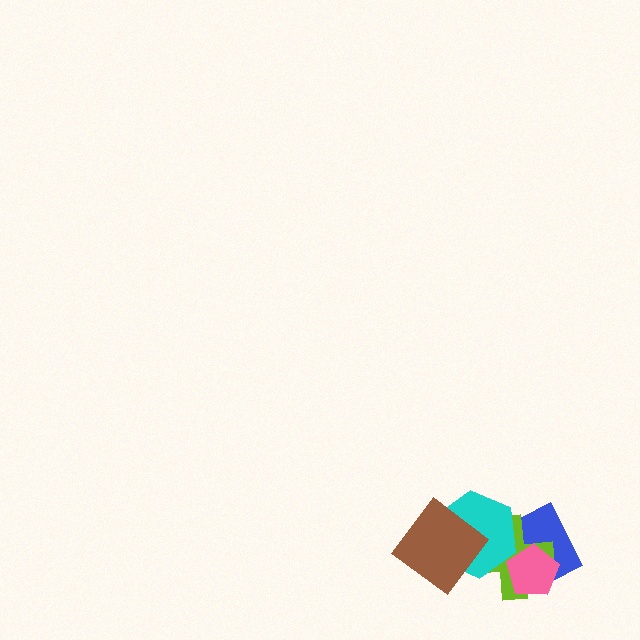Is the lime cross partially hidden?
Yes, it is partially covered by another shape.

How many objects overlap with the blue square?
3 objects overlap with the blue square.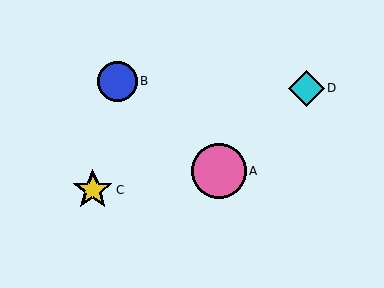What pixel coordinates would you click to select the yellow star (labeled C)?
Click at (93, 190) to select the yellow star C.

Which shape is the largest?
The pink circle (labeled A) is the largest.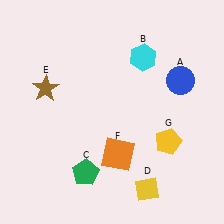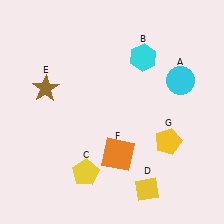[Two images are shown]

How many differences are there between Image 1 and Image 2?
There are 2 differences between the two images.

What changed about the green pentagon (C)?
In Image 1, C is green. In Image 2, it changed to yellow.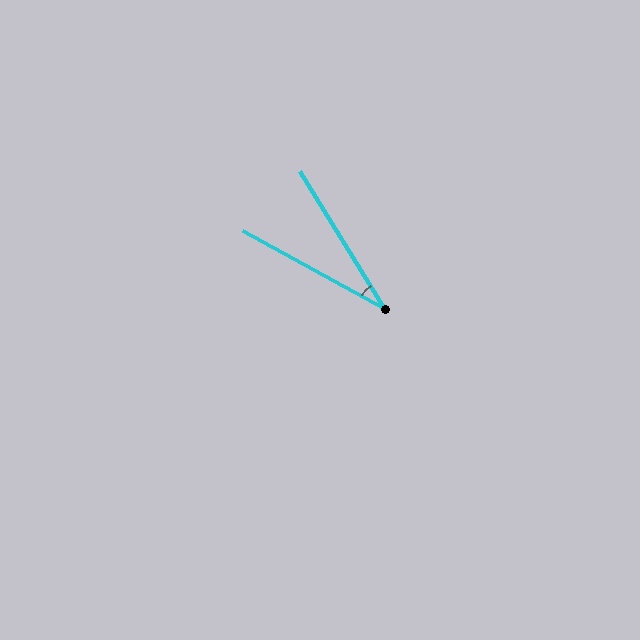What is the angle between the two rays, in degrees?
Approximately 30 degrees.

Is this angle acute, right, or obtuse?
It is acute.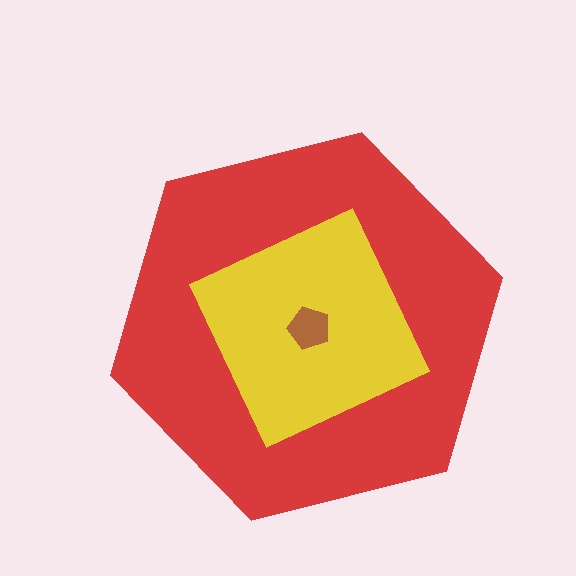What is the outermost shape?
The red hexagon.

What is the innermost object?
The brown pentagon.